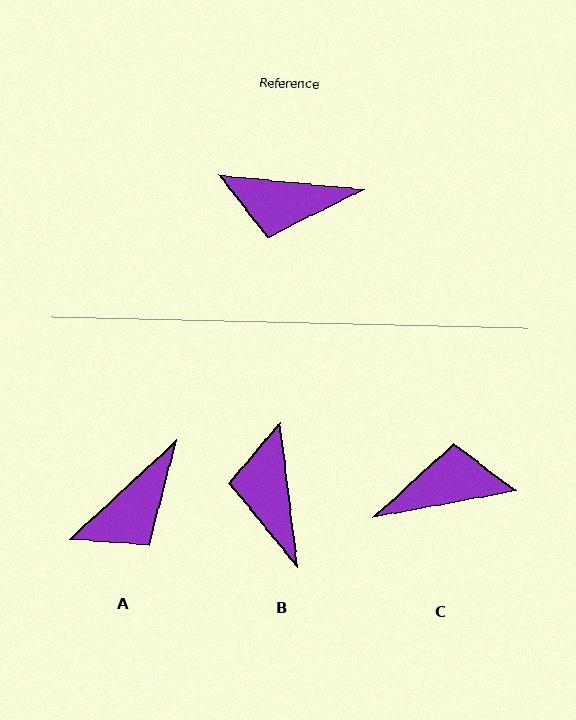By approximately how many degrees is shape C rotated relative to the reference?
Approximately 164 degrees clockwise.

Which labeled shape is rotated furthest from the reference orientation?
C, about 164 degrees away.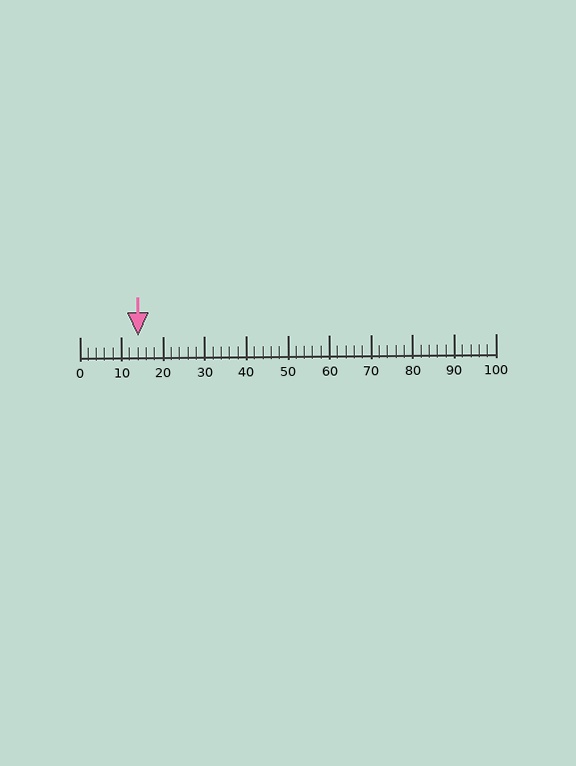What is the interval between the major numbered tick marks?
The major tick marks are spaced 10 units apart.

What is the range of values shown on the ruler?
The ruler shows values from 0 to 100.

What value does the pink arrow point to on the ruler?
The pink arrow points to approximately 14.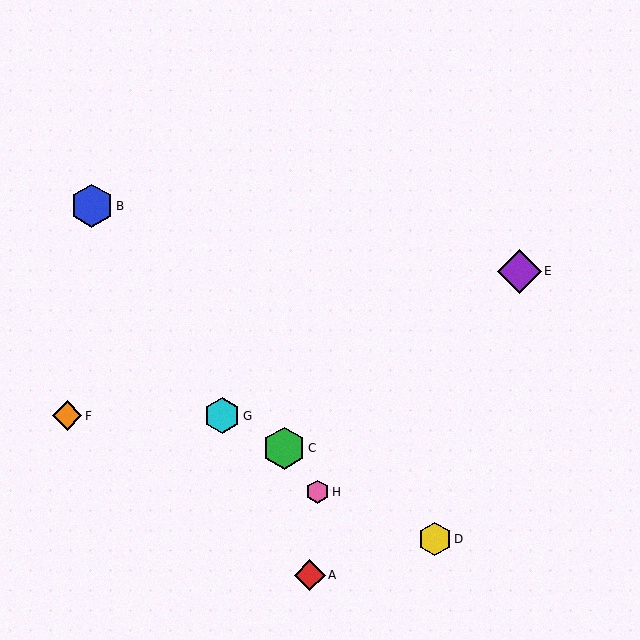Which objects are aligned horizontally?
Objects F, G are aligned horizontally.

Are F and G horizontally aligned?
Yes, both are at y≈416.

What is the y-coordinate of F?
Object F is at y≈416.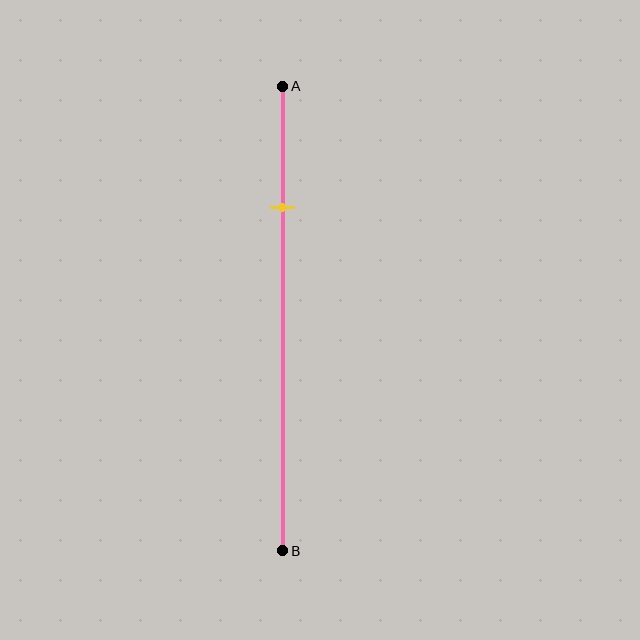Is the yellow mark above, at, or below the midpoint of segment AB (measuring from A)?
The yellow mark is above the midpoint of segment AB.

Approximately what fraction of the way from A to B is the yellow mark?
The yellow mark is approximately 25% of the way from A to B.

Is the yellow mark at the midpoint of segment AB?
No, the mark is at about 25% from A, not at the 50% midpoint.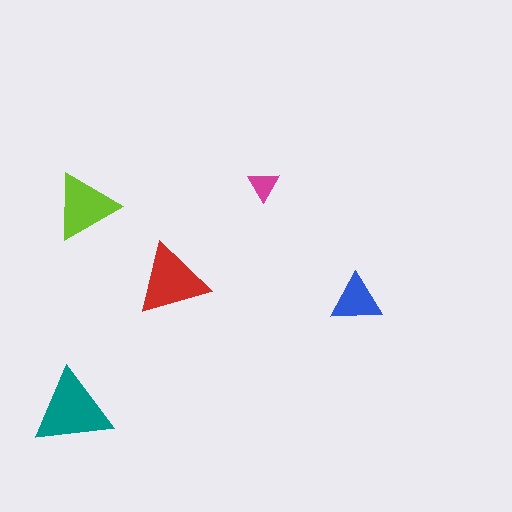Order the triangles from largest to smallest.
the teal one, the red one, the lime one, the blue one, the magenta one.